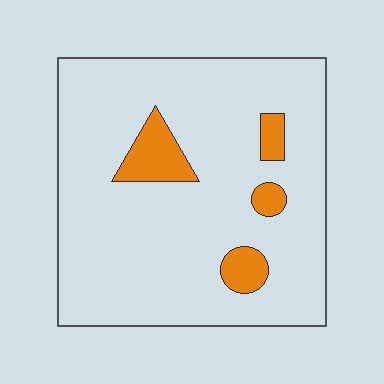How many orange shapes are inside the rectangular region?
4.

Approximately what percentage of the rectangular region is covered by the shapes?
Approximately 10%.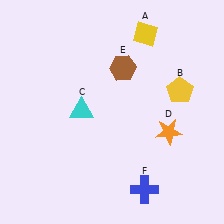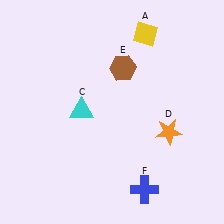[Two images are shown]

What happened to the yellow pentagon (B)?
The yellow pentagon (B) was removed in Image 2. It was in the top-right area of Image 1.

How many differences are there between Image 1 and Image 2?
There is 1 difference between the two images.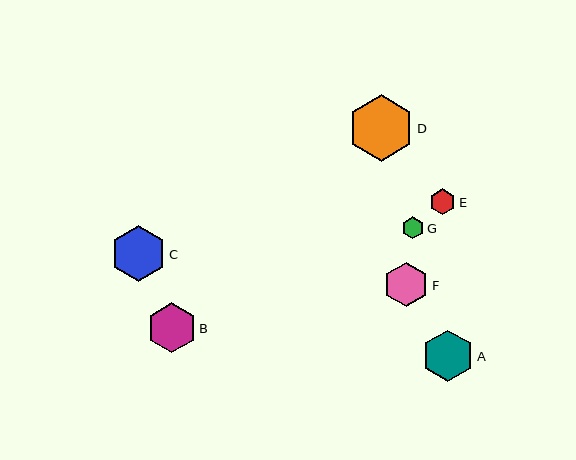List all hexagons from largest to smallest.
From largest to smallest: D, C, A, B, F, E, G.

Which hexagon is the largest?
Hexagon D is the largest with a size of approximately 66 pixels.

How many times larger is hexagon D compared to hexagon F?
Hexagon D is approximately 1.5 times the size of hexagon F.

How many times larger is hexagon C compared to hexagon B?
Hexagon C is approximately 1.1 times the size of hexagon B.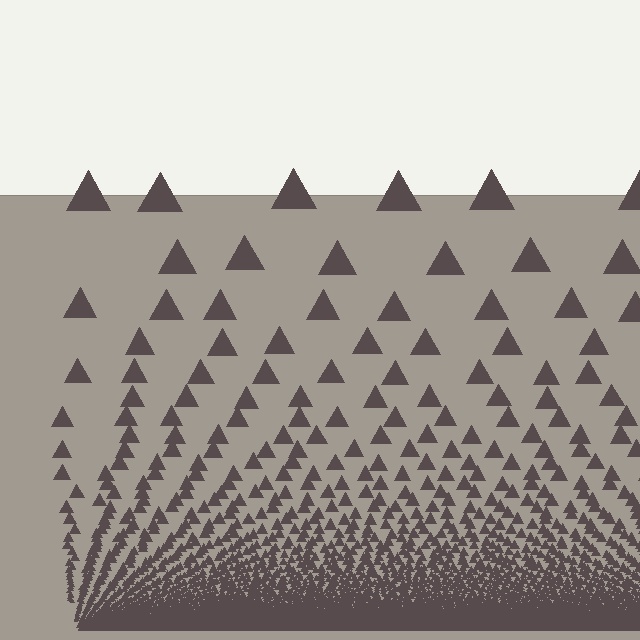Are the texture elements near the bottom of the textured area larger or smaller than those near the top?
Smaller. The gradient is inverted — elements near the bottom are smaller and denser.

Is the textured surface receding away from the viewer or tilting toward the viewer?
The surface appears to tilt toward the viewer. Texture elements get larger and sparser toward the top.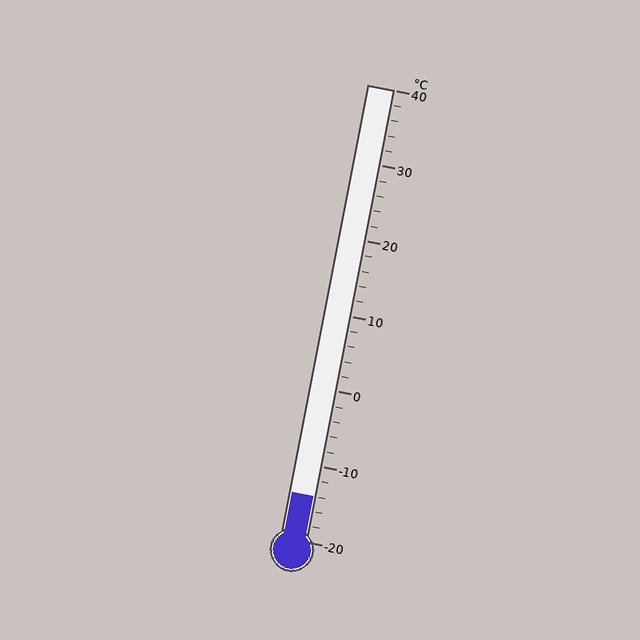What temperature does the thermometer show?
The thermometer shows approximately -14°C.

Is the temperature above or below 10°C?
The temperature is below 10°C.